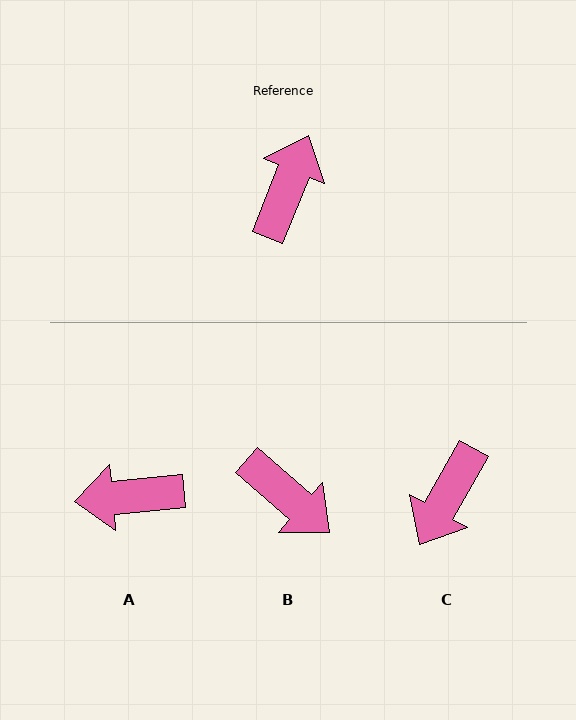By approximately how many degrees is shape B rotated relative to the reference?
Approximately 110 degrees clockwise.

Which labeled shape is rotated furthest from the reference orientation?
C, about 172 degrees away.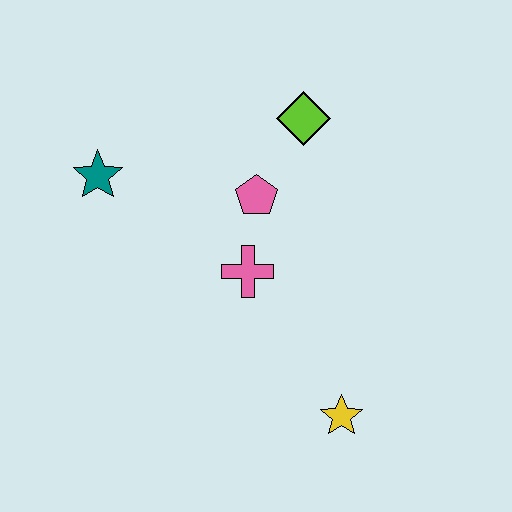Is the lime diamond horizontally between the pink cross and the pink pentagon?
No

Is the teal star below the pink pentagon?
No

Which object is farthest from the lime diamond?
The yellow star is farthest from the lime diamond.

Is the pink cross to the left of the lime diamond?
Yes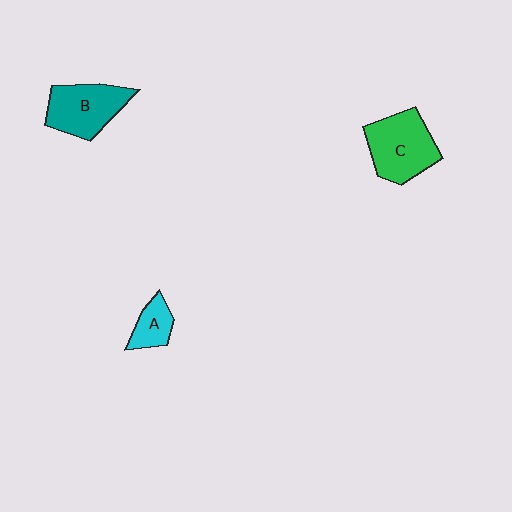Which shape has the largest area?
Shape C (green).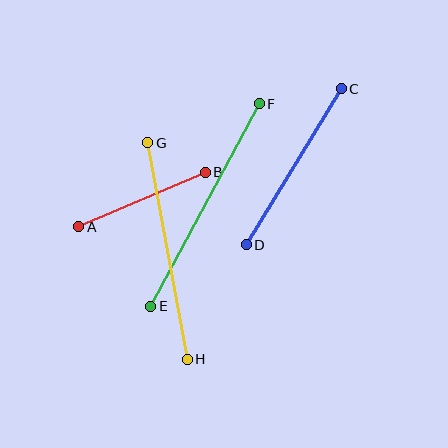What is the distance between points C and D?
The distance is approximately 183 pixels.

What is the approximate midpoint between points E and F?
The midpoint is at approximately (205, 205) pixels.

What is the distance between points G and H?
The distance is approximately 220 pixels.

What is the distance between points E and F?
The distance is approximately 230 pixels.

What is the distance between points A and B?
The distance is approximately 137 pixels.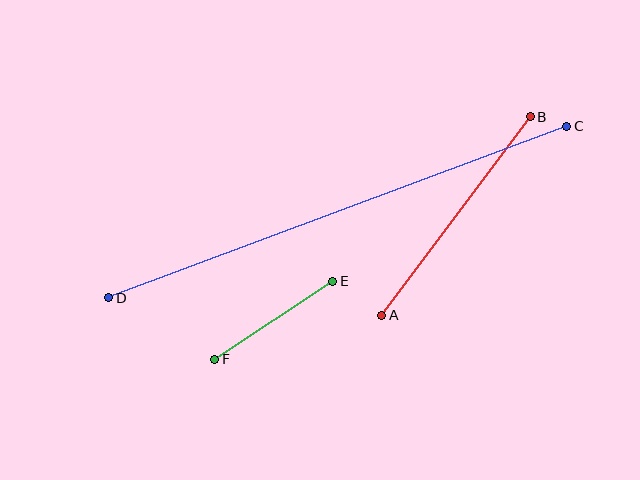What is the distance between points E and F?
The distance is approximately 141 pixels.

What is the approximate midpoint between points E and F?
The midpoint is at approximately (274, 320) pixels.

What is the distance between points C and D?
The distance is approximately 489 pixels.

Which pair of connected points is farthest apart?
Points C and D are farthest apart.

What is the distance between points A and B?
The distance is approximately 248 pixels.